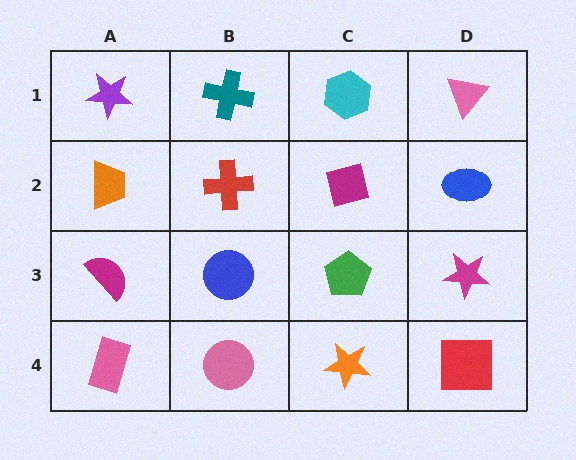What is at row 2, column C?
A magenta square.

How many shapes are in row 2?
4 shapes.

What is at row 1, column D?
A pink triangle.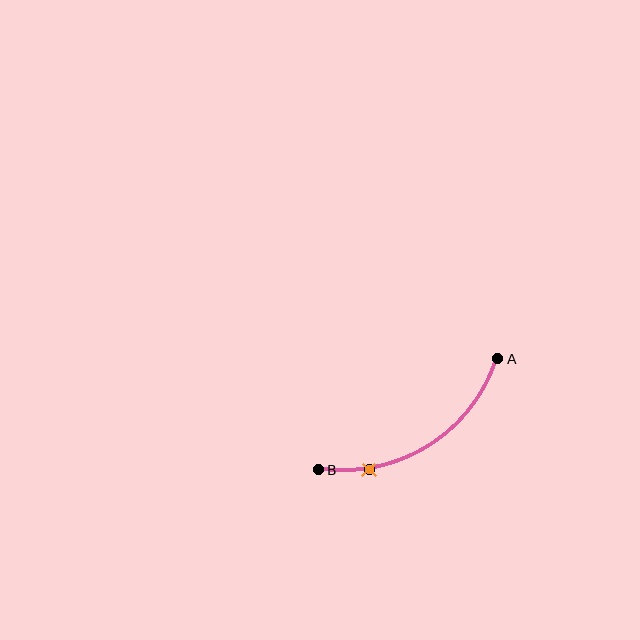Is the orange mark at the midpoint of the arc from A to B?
No. The orange mark lies on the arc but is closer to endpoint B. The arc midpoint would be at the point on the curve equidistant along the arc from both A and B.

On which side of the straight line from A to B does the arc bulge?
The arc bulges below the straight line connecting A and B.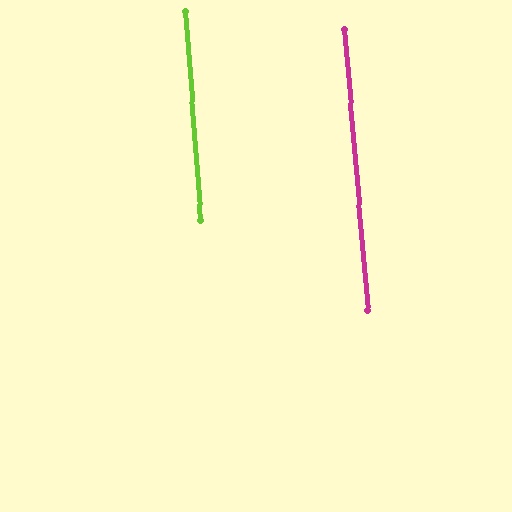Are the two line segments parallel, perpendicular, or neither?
Parallel — their directions differ by only 0.6°.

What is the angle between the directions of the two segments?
Approximately 1 degree.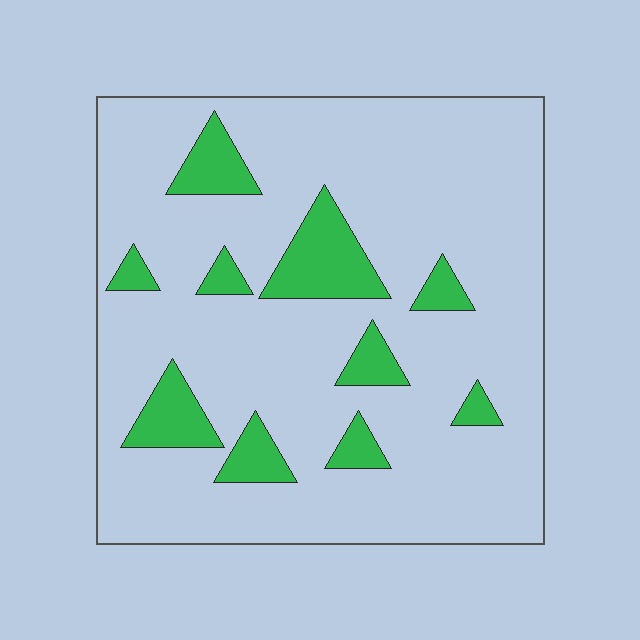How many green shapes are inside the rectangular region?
10.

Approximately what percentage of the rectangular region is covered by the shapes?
Approximately 15%.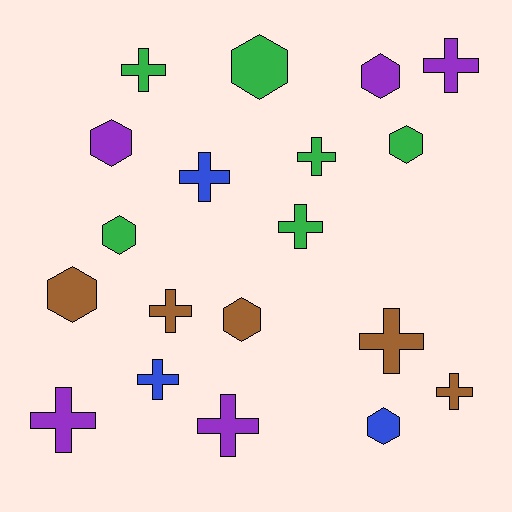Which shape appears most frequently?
Cross, with 11 objects.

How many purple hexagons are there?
There are 2 purple hexagons.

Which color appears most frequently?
Green, with 6 objects.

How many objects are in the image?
There are 19 objects.